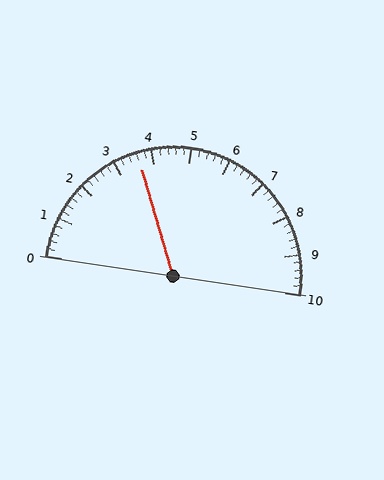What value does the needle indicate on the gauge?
The needle indicates approximately 3.6.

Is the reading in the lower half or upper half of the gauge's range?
The reading is in the lower half of the range (0 to 10).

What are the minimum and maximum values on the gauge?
The gauge ranges from 0 to 10.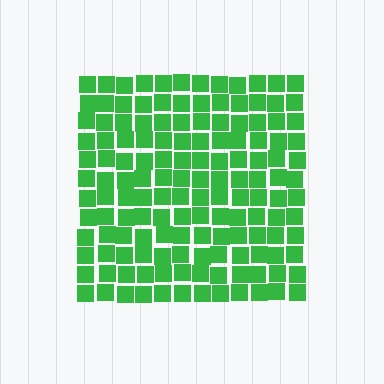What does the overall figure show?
The overall figure shows a square.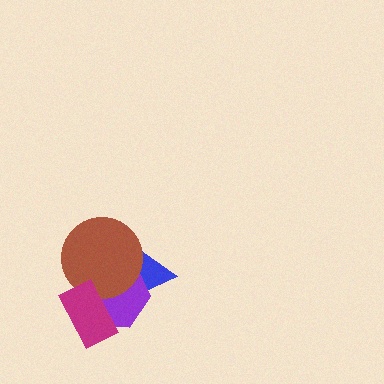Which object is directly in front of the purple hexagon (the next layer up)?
The brown circle is directly in front of the purple hexagon.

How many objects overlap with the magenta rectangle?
3 objects overlap with the magenta rectangle.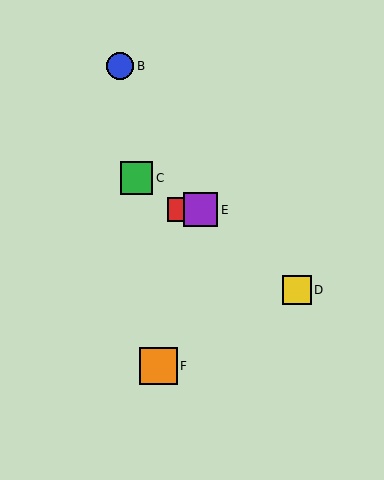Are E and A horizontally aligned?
Yes, both are at y≈210.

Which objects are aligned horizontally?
Objects A, E are aligned horizontally.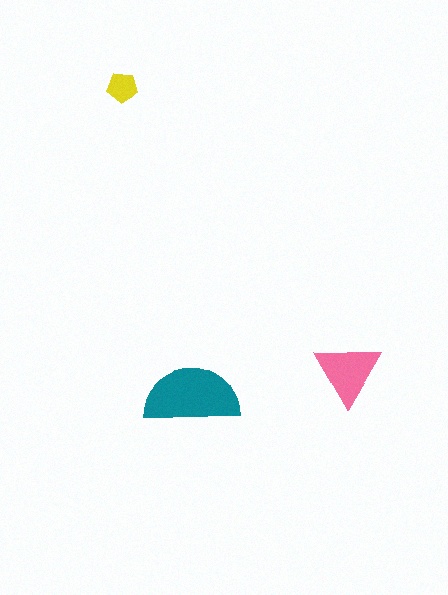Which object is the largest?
The teal semicircle.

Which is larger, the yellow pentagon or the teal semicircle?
The teal semicircle.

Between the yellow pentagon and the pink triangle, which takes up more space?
The pink triangle.